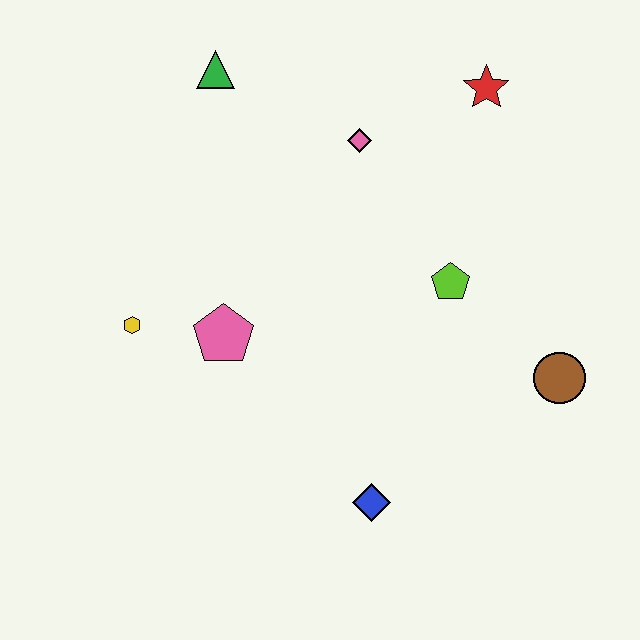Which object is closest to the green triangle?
The pink diamond is closest to the green triangle.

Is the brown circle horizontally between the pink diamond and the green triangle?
No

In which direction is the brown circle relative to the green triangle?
The brown circle is to the right of the green triangle.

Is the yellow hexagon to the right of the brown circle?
No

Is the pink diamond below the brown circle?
No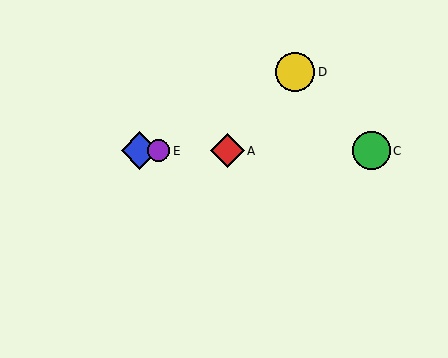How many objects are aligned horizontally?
4 objects (A, B, C, E) are aligned horizontally.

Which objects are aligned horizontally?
Objects A, B, C, E are aligned horizontally.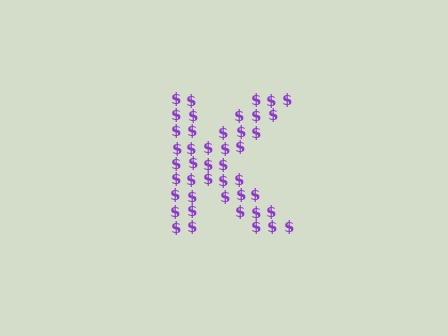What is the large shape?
The large shape is the letter K.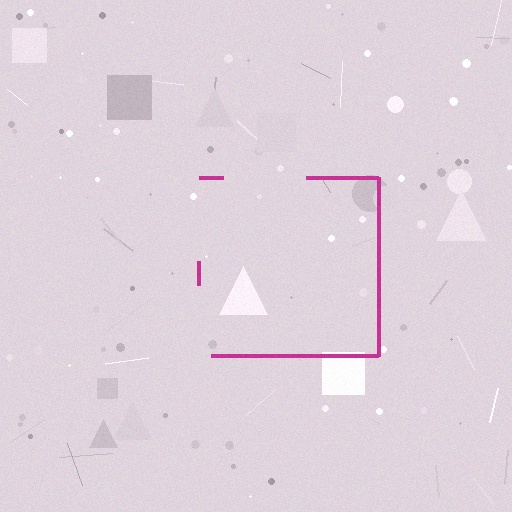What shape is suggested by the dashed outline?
The dashed outline suggests a square.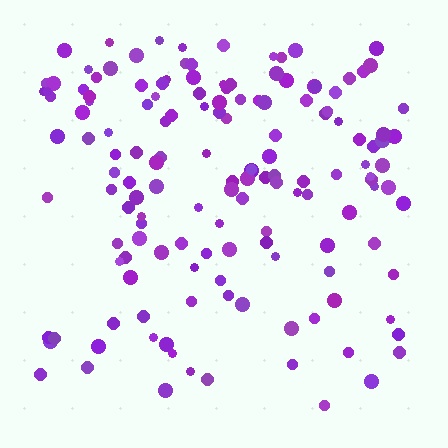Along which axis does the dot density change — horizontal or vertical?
Vertical.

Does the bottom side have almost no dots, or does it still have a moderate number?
Still a moderate number, just noticeably fewer than the top.